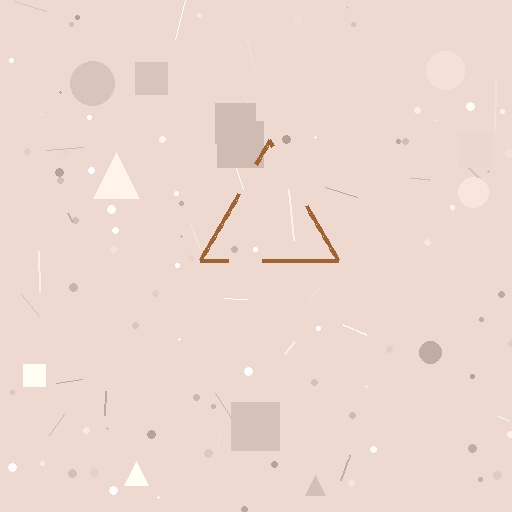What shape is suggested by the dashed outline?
The dashed outline suggests a triangle.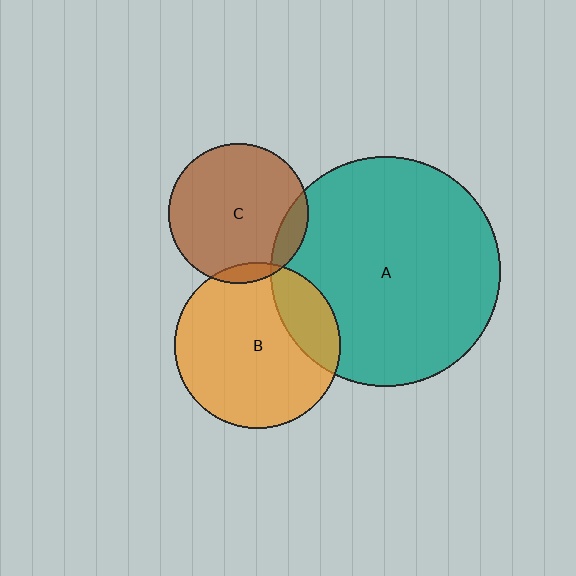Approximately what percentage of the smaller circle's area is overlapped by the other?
Approximately 5%.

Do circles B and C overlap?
Yes.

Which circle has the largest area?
Circle A (teal).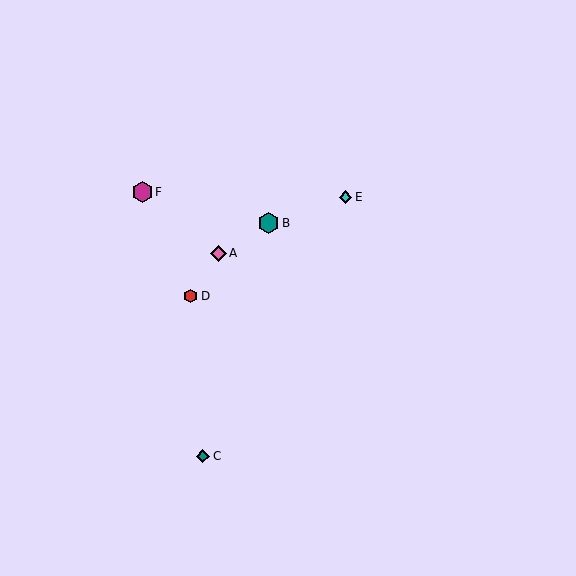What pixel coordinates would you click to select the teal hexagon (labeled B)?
Click at (269, 223) to select the teal hexagon B.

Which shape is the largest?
The teal hexagon (labeled B) is the largest.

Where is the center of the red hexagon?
The center of the red hexagon is at (191, 296).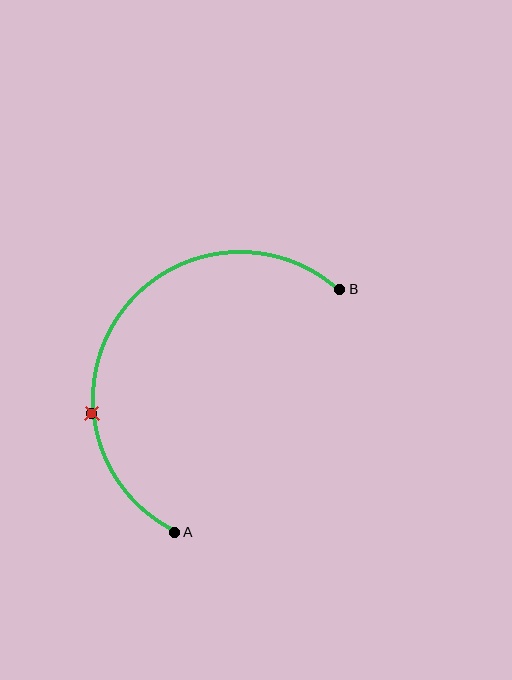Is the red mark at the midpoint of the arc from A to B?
No. The red mark lies on the arc but is closer to endpoint A. The arc midpoint would be at the point on the curve equidistant along the arc from both A and B.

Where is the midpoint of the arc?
The arc midpoint is the point on the curve farthest from the straight line joining A and B. It sits above and to the left of that line.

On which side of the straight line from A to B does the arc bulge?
The arc bulges above and to the left of the straight line connecting A and B.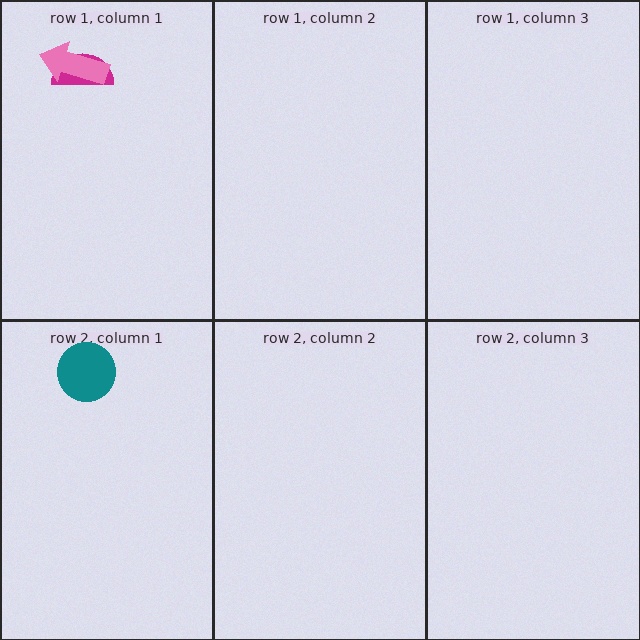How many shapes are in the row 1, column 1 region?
2.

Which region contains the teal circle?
The row 2, column 1 region.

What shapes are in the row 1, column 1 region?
The magenta semicircle, the pink arrow.